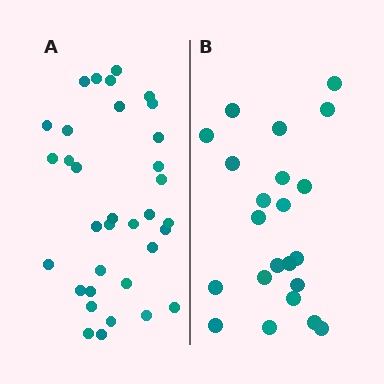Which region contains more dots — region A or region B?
Region A (the left region) has more dots.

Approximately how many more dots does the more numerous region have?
Region A has roughly 12 or so more dots than region B.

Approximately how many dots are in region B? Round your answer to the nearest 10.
About 20 dots. (The exact count is 22, which rounds to 20.)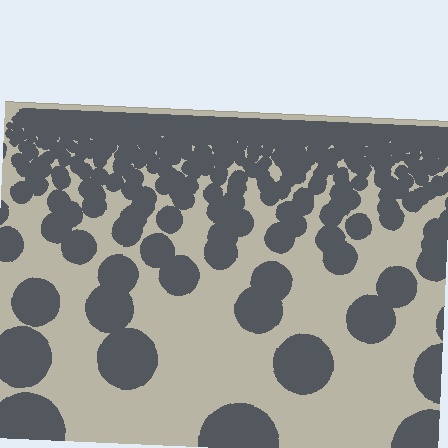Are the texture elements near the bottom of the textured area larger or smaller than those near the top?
Larger. Near the bottom, elements are closer to the viewer and appear at a bigger on-screen size.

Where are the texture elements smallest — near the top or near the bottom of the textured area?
Near the top.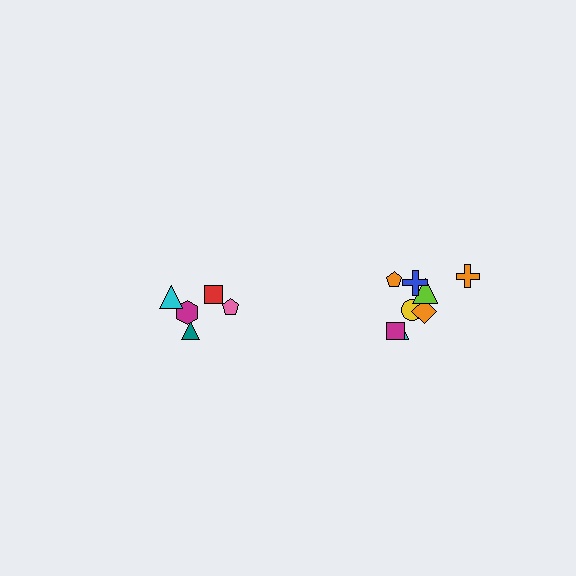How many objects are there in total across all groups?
There are 13 objects.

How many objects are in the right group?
There are 8 objects.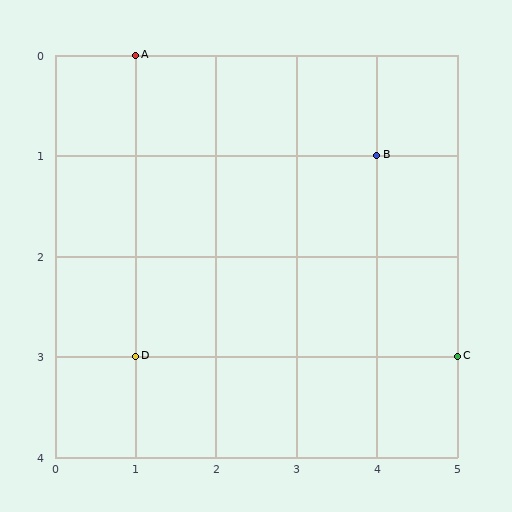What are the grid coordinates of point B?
Point B is at grid coordinates (4, 1).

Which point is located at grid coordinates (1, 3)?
Point D is at (1, 3).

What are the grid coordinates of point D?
Point D is at grid coordinates (1, 3).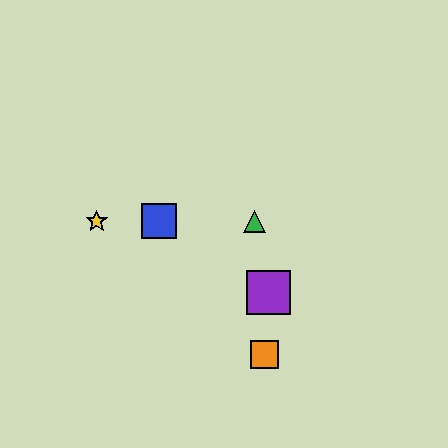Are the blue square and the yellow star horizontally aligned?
Yes, both are at y≈221.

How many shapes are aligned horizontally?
4 shapes (the red circle, the blue square, the green triangle, the yellow star) are aligned horizontally.